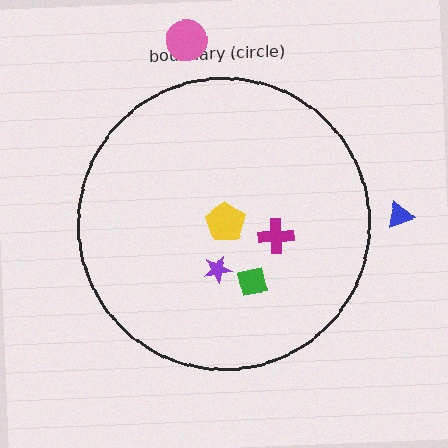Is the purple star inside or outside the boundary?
Inside.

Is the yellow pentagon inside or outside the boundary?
Inside.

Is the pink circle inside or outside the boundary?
Outside.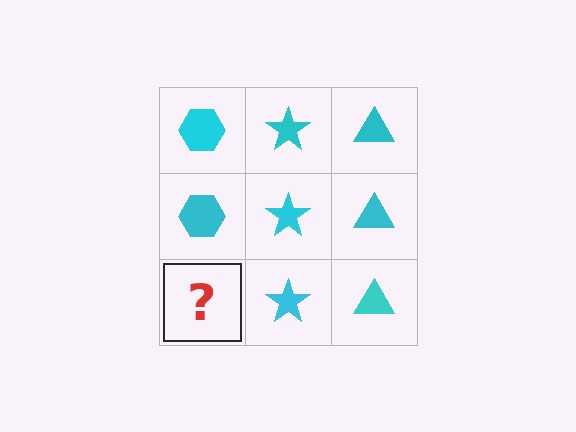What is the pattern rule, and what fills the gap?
The rule is that each column has a consistent shape. The gap should be filled with a cyan hexagon.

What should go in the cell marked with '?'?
The missing cell should contain a cyan hexagon.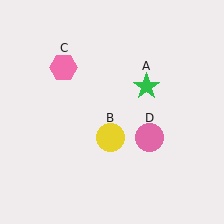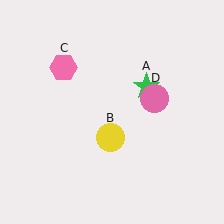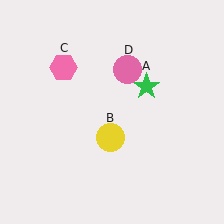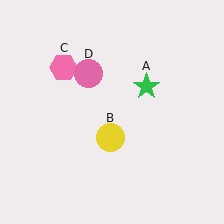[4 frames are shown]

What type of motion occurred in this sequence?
The pink circle (object D) rotated counterclockwise around the center of the scene.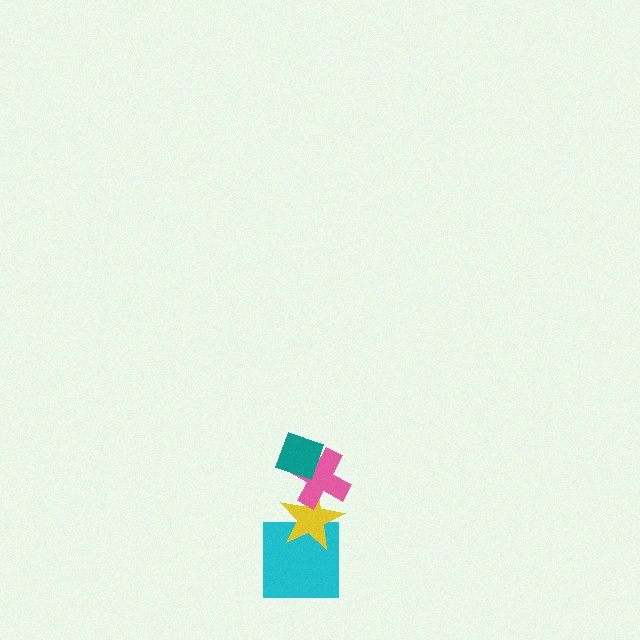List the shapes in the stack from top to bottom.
From top to bottom: the teal diamond, the pink cross, the yellow star, the cyan square.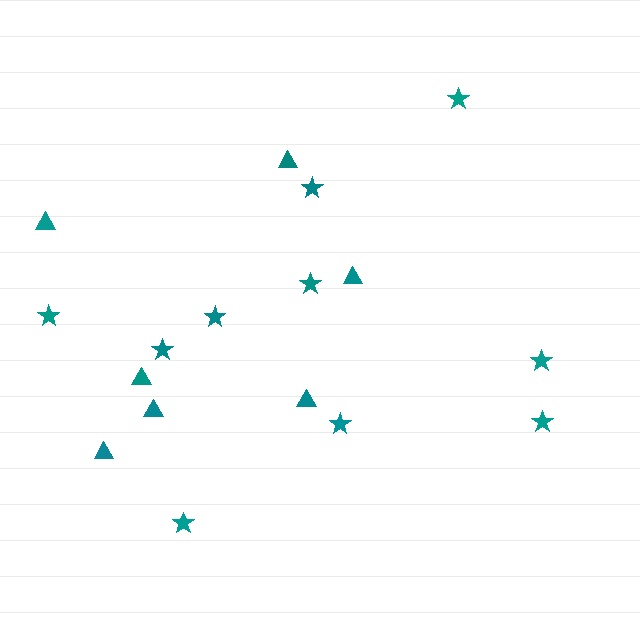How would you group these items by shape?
There are 2 groups: one group of stars (10) and one group of triangles (7).